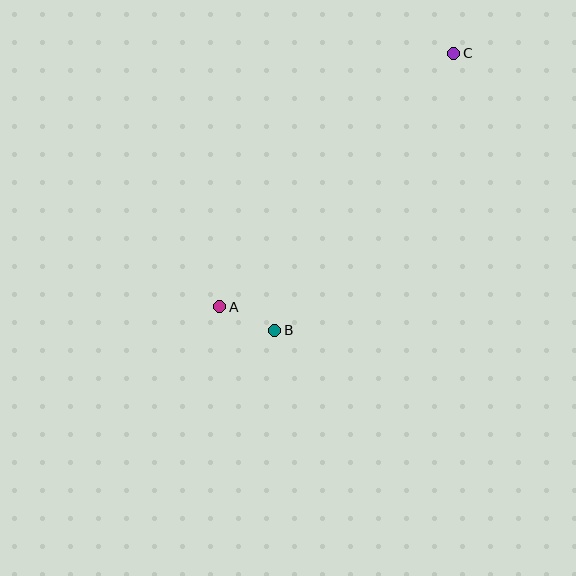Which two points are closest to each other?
Points A and B are closest to each other.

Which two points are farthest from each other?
Points A and C are farthest from each other.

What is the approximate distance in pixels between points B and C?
The distance between B and C is approximately 330 pixels.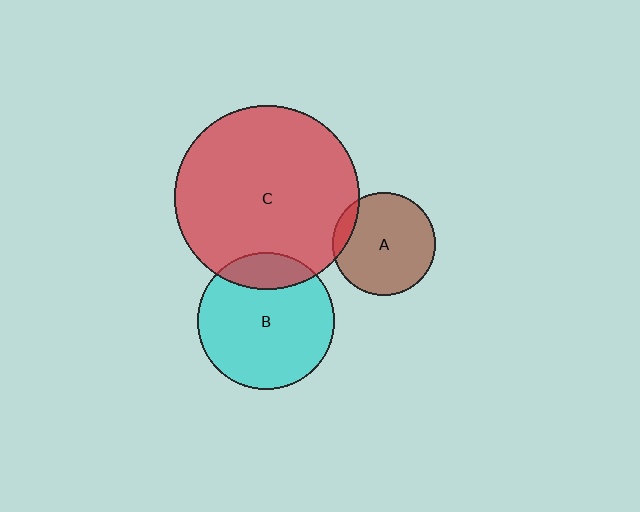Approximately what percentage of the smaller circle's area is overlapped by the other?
Approximately 20%.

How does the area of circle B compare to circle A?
Approximately 1.8 times.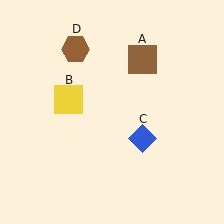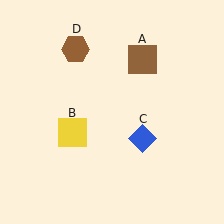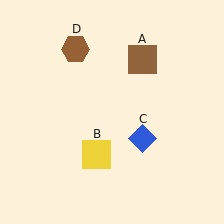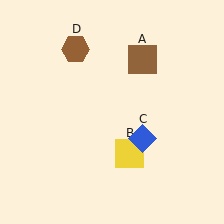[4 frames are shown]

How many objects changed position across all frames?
1 object changed position: yellow square (object B).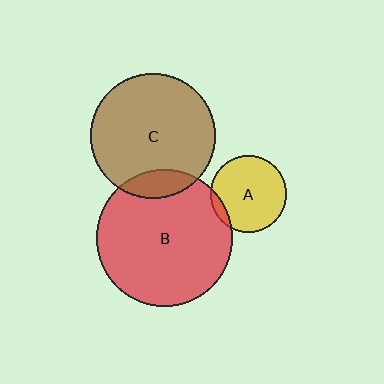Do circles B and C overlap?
Yes.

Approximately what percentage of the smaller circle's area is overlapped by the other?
Approximately 15%.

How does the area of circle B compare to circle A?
Approximately 3.2 times.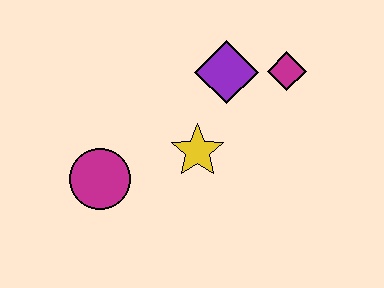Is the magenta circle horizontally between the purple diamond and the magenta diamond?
No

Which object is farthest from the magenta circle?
The magenta diamond is farthest from the magenta circle.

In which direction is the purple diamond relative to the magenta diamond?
The purple diamond is to the left of the magenta diamond.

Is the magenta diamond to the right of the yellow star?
Yes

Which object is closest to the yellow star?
The purple diamond is closest to the yellow star.